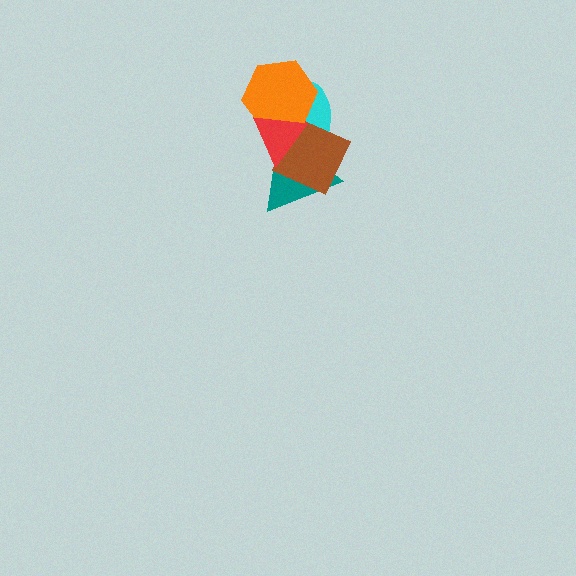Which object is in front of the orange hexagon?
The red triangle is in front of the orange hexagon.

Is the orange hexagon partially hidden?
Yes, it is partially covered by another shape.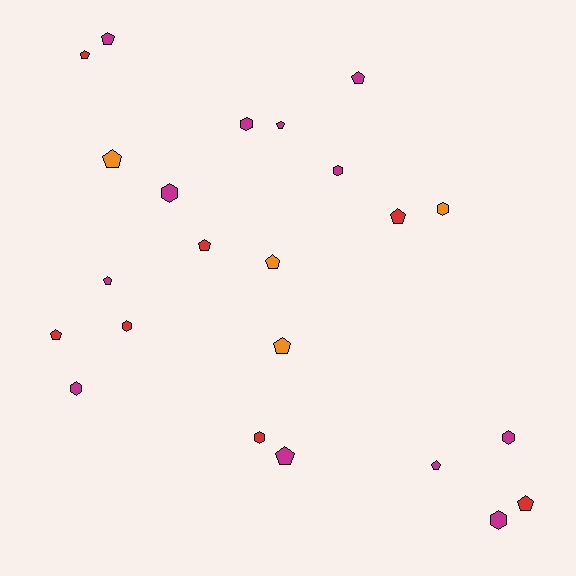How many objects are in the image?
There are 23 objects.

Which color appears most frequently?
Magenta, with 12 objects.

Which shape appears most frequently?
Pentagon, with 14 objects.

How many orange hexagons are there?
There is 1 orange hexagon.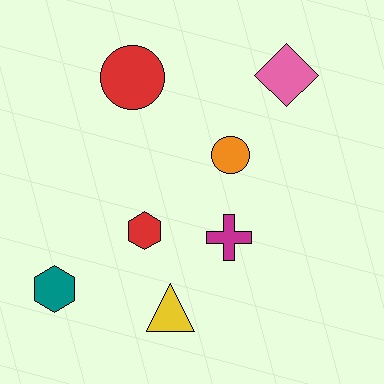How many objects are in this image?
There are 7 objects.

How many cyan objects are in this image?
There are no cyan objects.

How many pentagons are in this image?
There are no pentagons.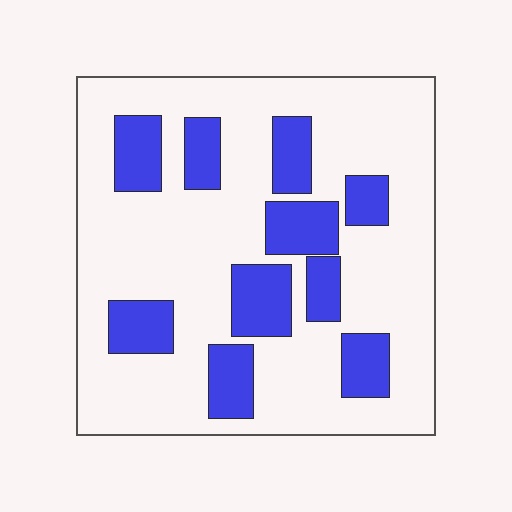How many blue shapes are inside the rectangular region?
10.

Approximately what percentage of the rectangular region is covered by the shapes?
Approximately 25%.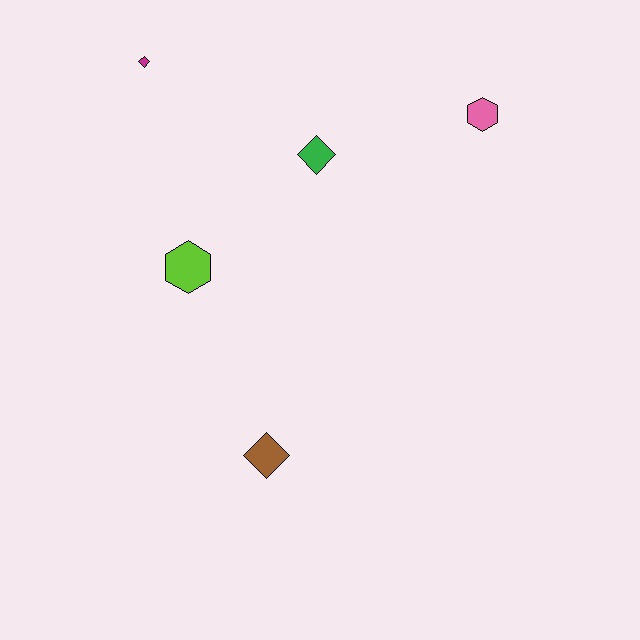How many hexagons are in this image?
There are 2 hexagons.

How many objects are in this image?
There are 5 objects.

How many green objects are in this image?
There is 1 green object.